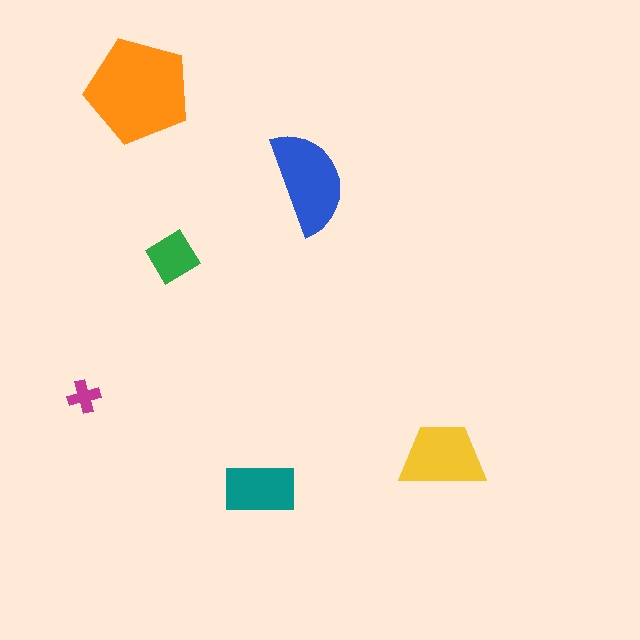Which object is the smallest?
The magenta cross.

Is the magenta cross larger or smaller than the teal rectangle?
Smaller.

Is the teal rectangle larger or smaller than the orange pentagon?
Smaller.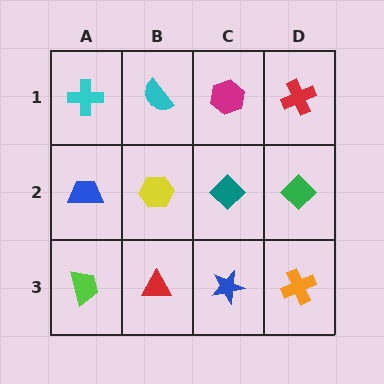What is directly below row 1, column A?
A blue trapezoid.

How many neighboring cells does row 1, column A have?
2.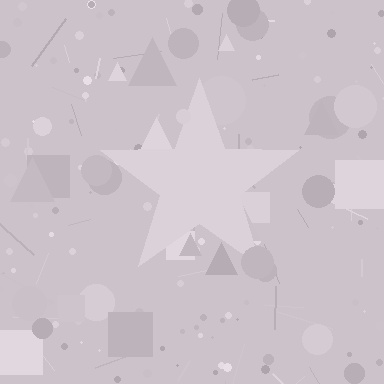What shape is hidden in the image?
A star is hidden in the image.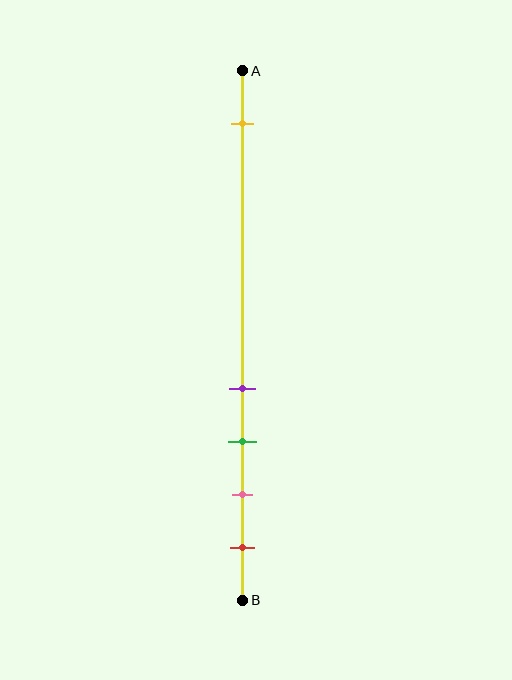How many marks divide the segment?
There are 5 marks dividing the segment.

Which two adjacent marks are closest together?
The purple and green marks are the closest adjacent pair.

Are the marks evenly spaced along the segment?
No, the marks are not evenly spaced.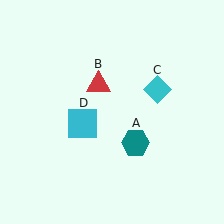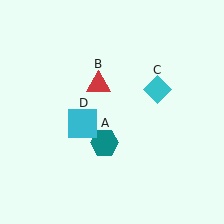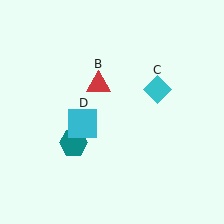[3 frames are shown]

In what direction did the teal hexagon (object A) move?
The teal hexagon (object A) moved left.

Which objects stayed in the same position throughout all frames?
Red triangle (object B) and cyan diamond (object C) and cyan square (object D) remained stationary.